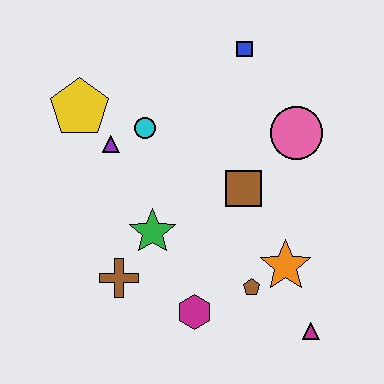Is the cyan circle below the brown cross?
No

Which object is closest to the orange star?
The brown pentagon is closest to the orange star.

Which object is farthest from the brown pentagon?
The yellow pentagon is farthest from the brown pentagon.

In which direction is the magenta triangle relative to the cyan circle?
The magenta triangle is below the cyan circle.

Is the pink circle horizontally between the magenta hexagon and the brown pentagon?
No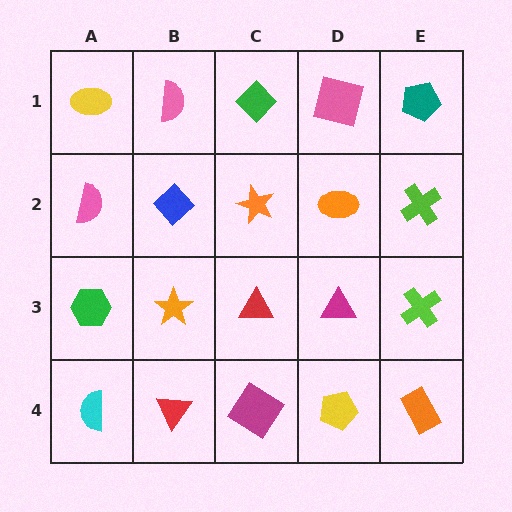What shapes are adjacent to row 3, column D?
An orange ellipse (row 2, column D), a yellow pentagon (row 4, column D), a red triangle (row 3, column C), a lime cross (row 3, column E).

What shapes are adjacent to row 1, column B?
A blue diamond (row 2, column B), a yellow ellipse (row 1, column A), a green diamond (row 1, column C).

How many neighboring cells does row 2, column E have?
3.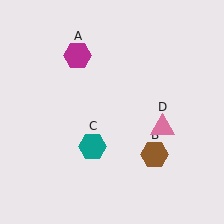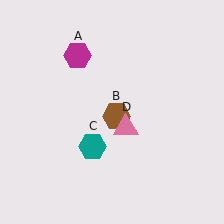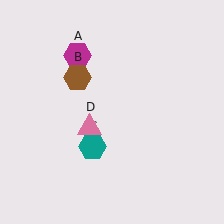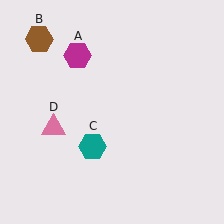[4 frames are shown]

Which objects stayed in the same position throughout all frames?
Magenta hexagon (object A) and teal hexagon (object C) remained stationary.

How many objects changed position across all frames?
2 objects changed position: brown hexagon (object B), pink triangle (object D).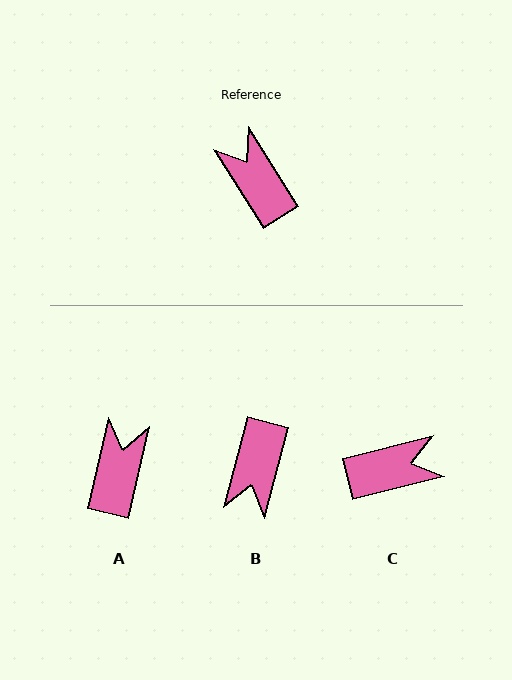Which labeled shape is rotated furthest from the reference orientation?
B, about 134 degrees away.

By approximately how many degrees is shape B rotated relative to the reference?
Approximately 134 degrees counter-clockwise.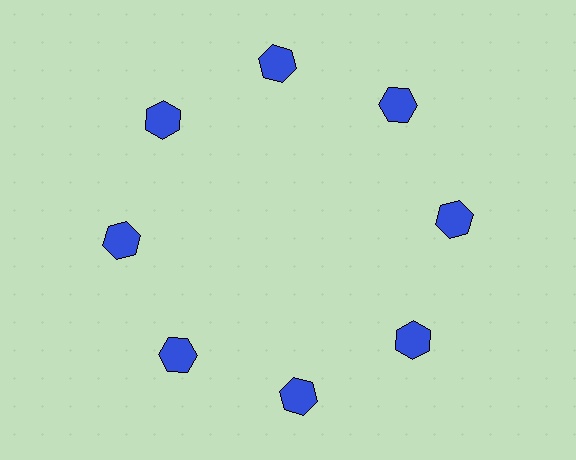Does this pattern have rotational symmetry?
Yes, this pattern has 8-fold rotational symmetry. It looks the same after rotating 45 degrees around the center.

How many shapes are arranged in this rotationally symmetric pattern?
There are 8 shapes, arranged in 8 groups of 1.